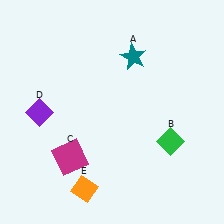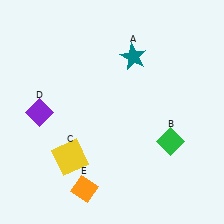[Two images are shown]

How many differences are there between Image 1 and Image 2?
There is 1 difference between the two images.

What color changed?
The square (C) changed from magenta in Image 1 to yellow in Image 2.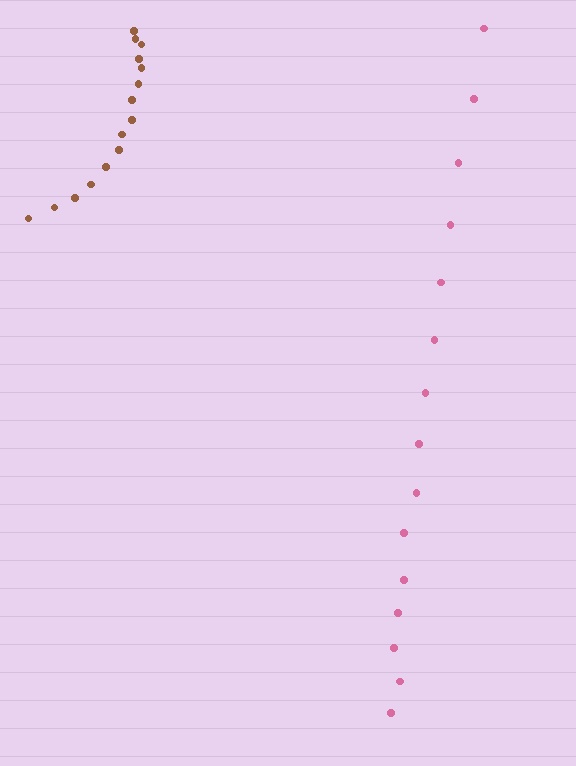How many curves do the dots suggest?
There are 2 distinct paths.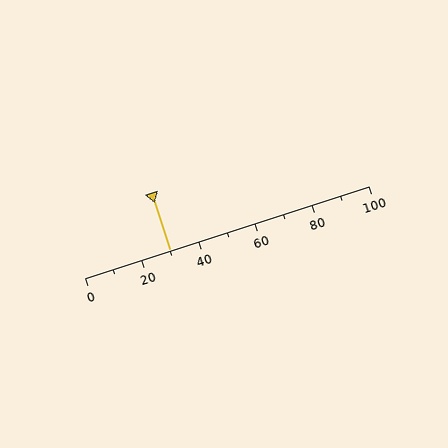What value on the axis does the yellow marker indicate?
The marker indicates approximately 30.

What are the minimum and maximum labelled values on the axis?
The axis runs from 0 to 100.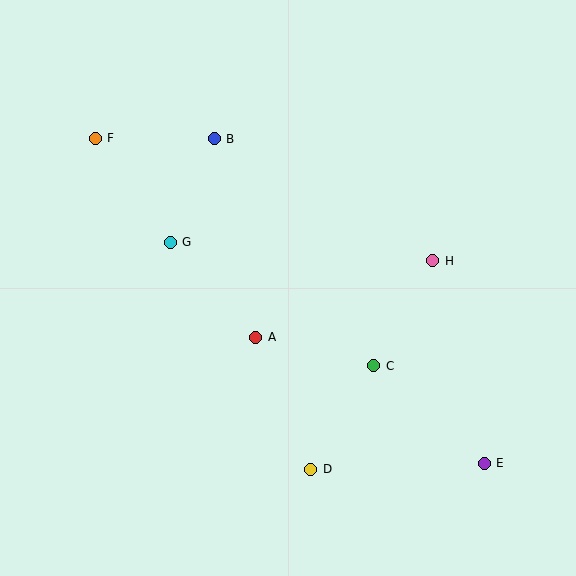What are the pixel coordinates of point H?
Point H is at (433, 261).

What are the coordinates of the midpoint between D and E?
The midpoint between D and E is at (397, 466).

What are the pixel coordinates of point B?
Point B is at (214, 139).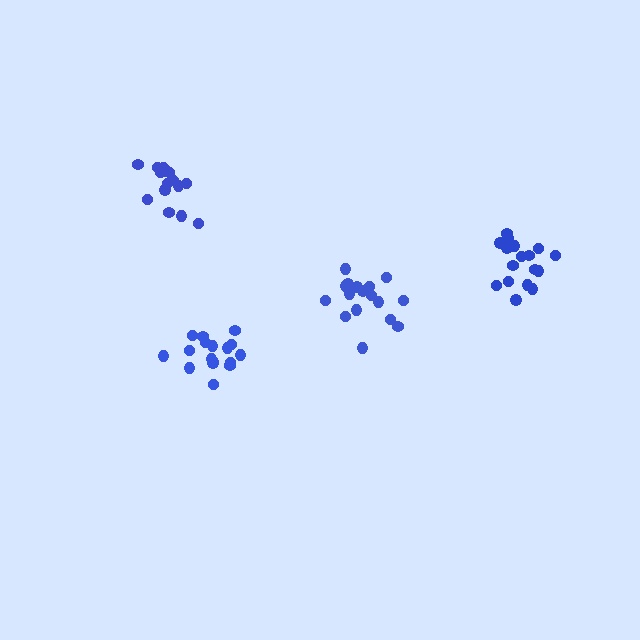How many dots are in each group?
Group 1: 15 dots, Group 2: 18 dots, Group 3: 17 dots, Group 4: 17 dots (67 total).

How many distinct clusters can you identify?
There are 4 distinct clusters.